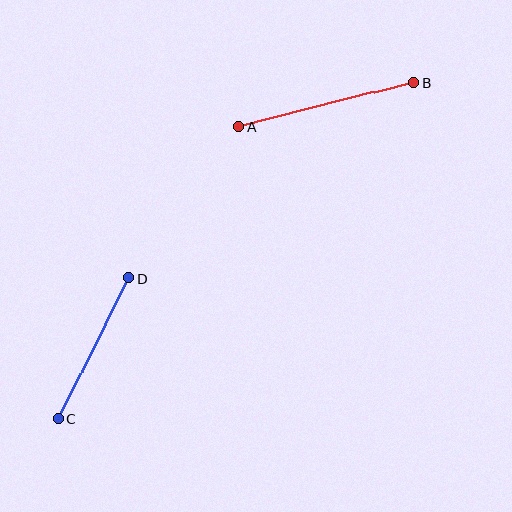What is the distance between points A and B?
The distance is approximately 181 pixels.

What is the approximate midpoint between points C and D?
The midpoint is at approximately (93, 349) pixels.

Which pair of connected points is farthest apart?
Points A and B are farthest apart.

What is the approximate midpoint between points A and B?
The midpoint is at approximately (326, 105) pixels.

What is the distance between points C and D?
The distance is approximately 158 pixels.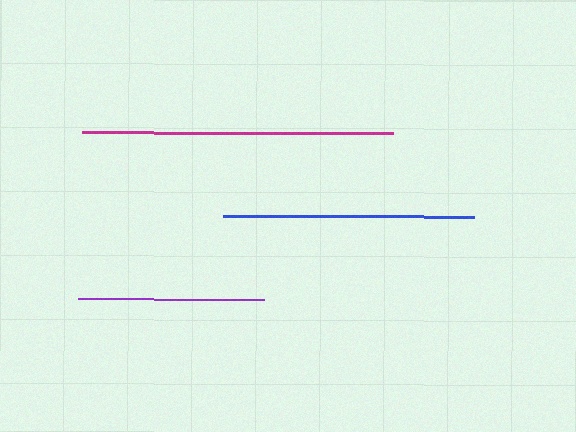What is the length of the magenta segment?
The magenta segment is approximately 311 pixels long.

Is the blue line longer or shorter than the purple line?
The blue line is longer than the purple line.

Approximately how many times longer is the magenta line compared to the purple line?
The magenta line is approximately 1.7 times the length of the purple line.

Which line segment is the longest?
The magenta line is the longest at approximately 311 pixels.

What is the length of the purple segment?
The purple segment is approximately 186 pixels long.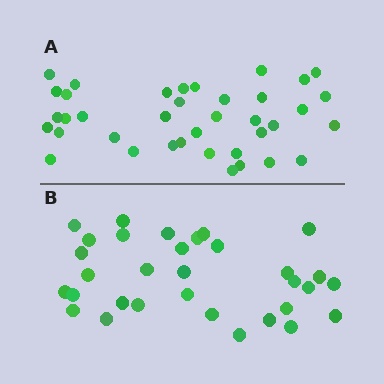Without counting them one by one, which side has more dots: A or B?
Region A (the top region) has more dots.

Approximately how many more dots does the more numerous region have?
Region A has about 6 more dots than region B.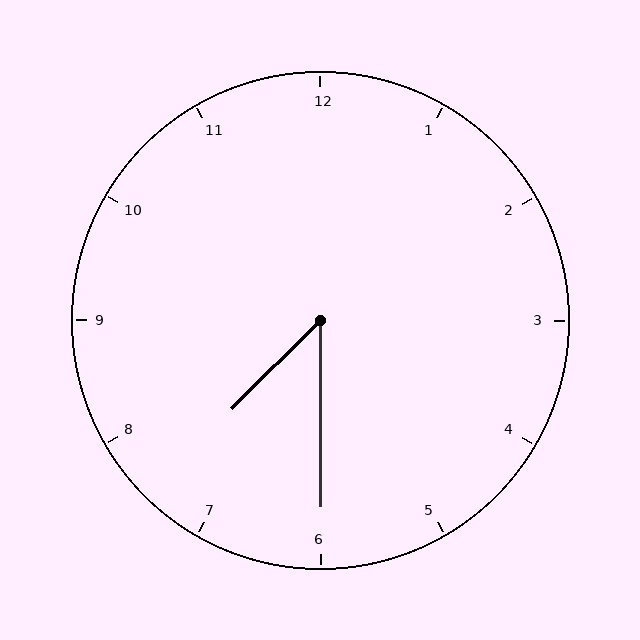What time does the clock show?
7:30.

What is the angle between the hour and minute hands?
Approximately 45 degrees.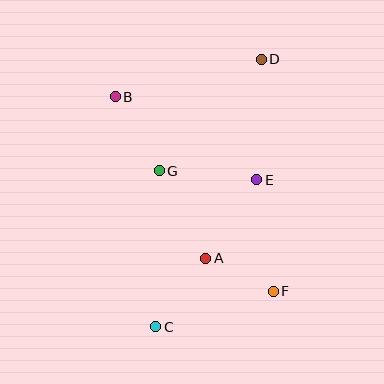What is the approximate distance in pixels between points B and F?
The distance between B and F is approximately 251 pixels.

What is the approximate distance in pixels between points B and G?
The distance between B and G is approximately 86 pixels.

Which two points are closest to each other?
Points A and F are closest to each other.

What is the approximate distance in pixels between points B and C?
The distance between B and C is approximately 233 pixels.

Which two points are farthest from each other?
Points C and D are farthest from each other.